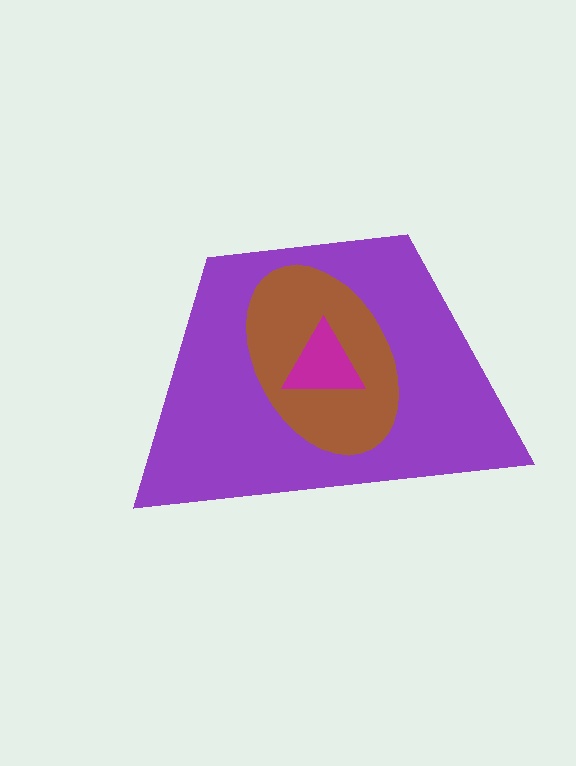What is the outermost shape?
The purple trapezoid.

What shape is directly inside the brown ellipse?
The magenta triangle.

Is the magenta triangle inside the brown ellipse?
Yes.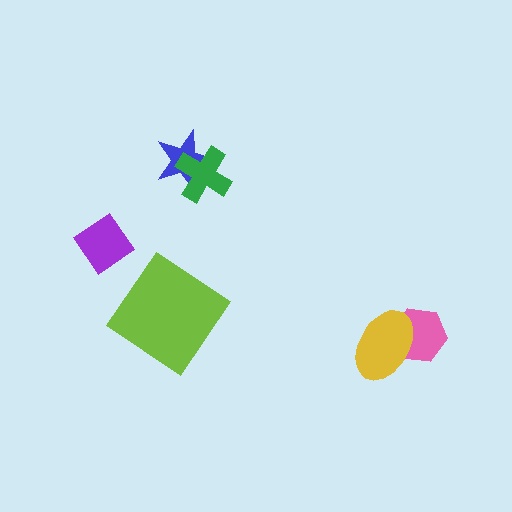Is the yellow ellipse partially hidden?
No, no other shape covers it.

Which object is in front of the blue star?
The green cross is in front of the blue star.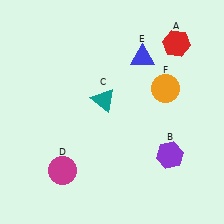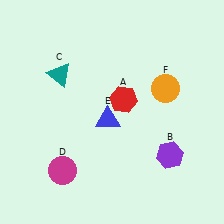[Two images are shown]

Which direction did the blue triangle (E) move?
The blue triangle (E) moved down.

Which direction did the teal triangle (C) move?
The teal triangle (C) moved left.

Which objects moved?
The objects that moved are: the red hexagon (A), the teal triangle (C), the blue triangle (E).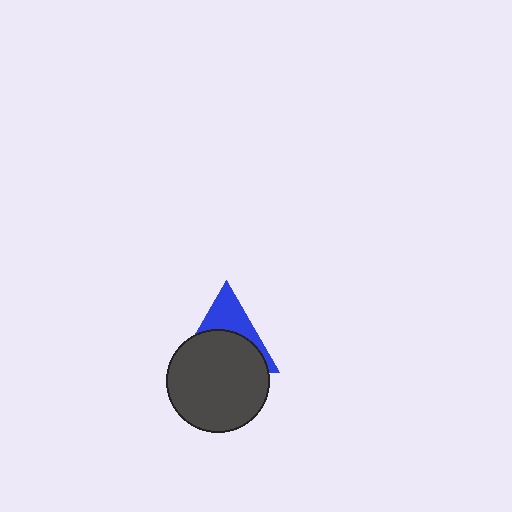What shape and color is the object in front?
The object in front is a dark gray circle.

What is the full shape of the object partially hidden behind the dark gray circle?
The partially hidden object is a blue triangle.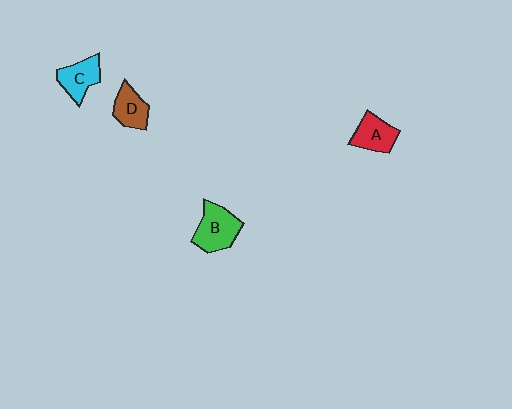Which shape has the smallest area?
Shape D (brown).